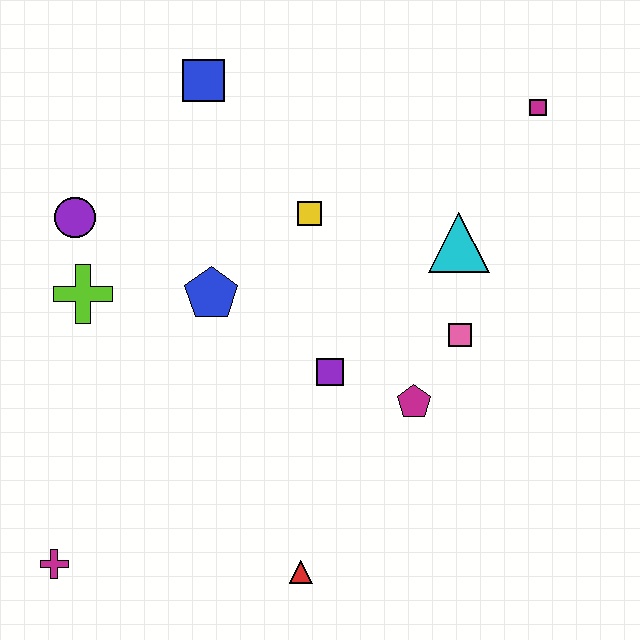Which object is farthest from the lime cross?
The magenta square is farthest from the lime cross.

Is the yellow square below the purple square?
No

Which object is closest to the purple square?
The magenta pentagon is closest to the purple square.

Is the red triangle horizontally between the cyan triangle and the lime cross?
Yes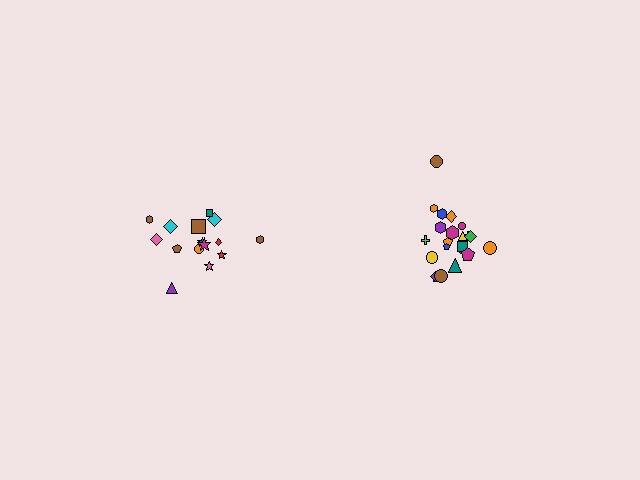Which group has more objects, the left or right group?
The right group.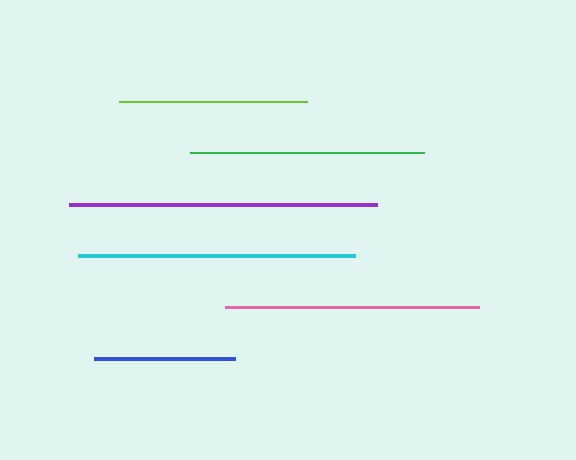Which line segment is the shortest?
The blue line is the shortest at approximately 140 pixels.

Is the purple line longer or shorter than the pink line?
The purple line is longer than the pink line.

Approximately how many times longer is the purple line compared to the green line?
The purple line is approximately 1.3 times the length of the green line.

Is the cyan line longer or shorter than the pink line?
The cyan line is longer than the pink line.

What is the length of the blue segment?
The blue segment is approximately 140 pixels long.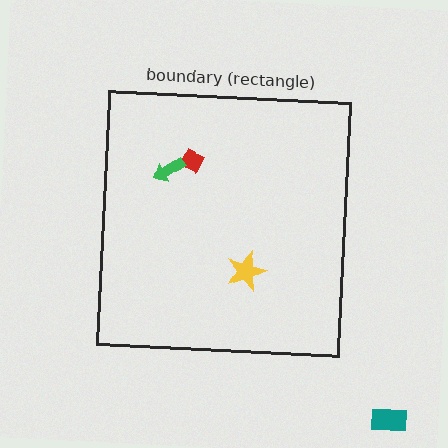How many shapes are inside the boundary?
3 inside, 1 outside.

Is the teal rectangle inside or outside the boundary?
Outside.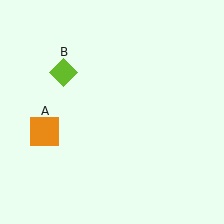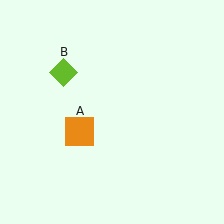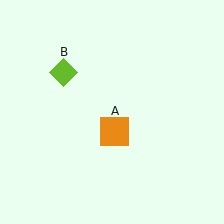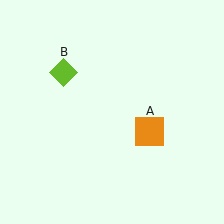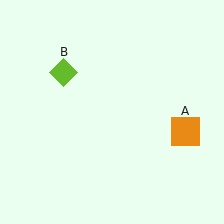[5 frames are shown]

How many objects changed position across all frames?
1 object changed position: orange square (object A).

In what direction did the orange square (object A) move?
The orange square (object A) moved right.